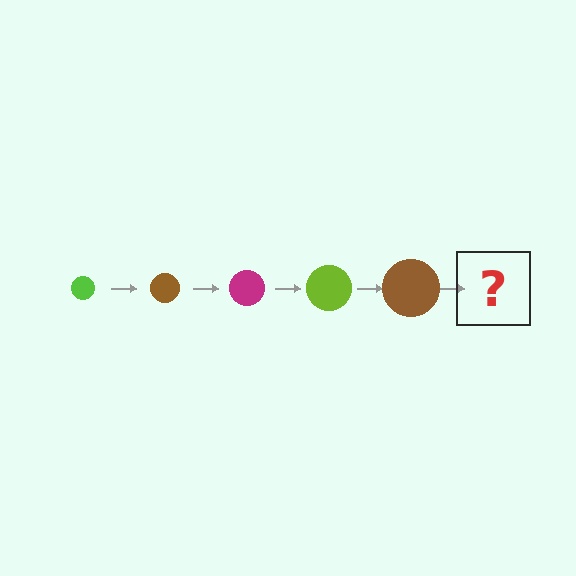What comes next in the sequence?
The next element should be a magenta circle, larger than the previous one.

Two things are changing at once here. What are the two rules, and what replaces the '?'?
The two rules are that the circle grows larger each step and the color cycles through lime, brown, and magenta. The '?' should be a magenta circle, larger than the previous one.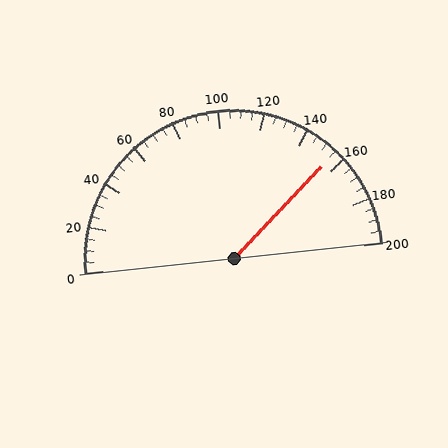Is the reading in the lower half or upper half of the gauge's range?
The reading is in the upper half of the range (0 to 200).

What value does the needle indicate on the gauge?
The needle indicates approximately 155.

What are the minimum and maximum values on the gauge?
The gauge ranges from 0 to 200.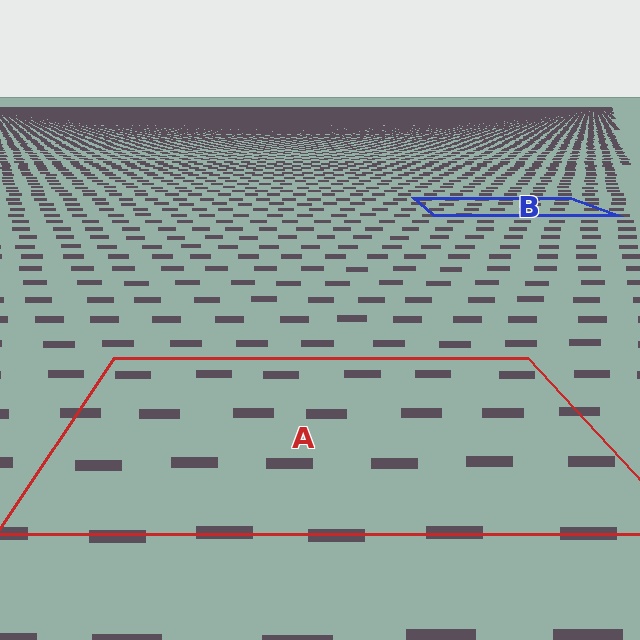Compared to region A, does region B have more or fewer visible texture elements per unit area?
Region B has more texture elements per unit area — they are packed more densely because it is farther away.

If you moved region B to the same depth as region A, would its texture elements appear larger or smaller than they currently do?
They would appear larger. At a closer depth, the same texture elements are projected at a bigger on-screen size.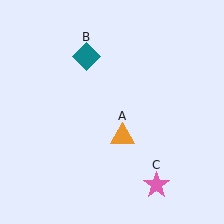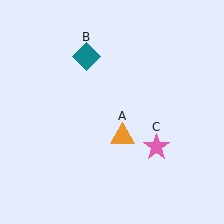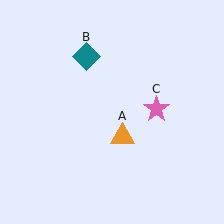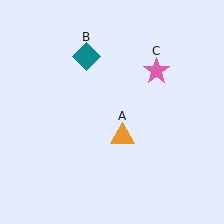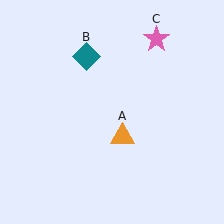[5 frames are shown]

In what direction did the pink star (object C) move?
The pink star (object C) moved up.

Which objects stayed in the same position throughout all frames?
Orange triangle (object A) and teal diamond (object B) remained stationary.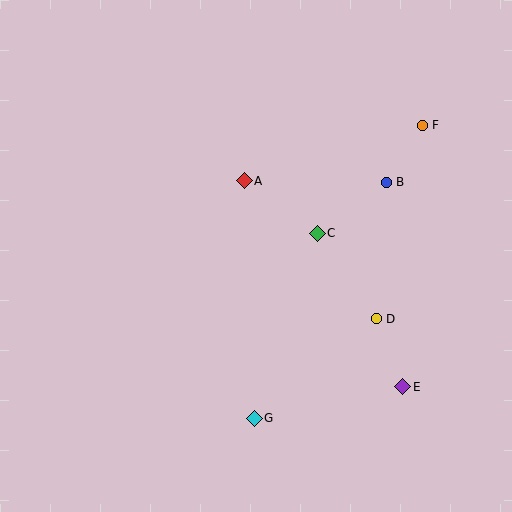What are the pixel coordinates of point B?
Point B is at (386, 182).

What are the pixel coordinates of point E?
Point E is at (403, 387).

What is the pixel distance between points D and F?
The distance between D and F is 199 pixels.